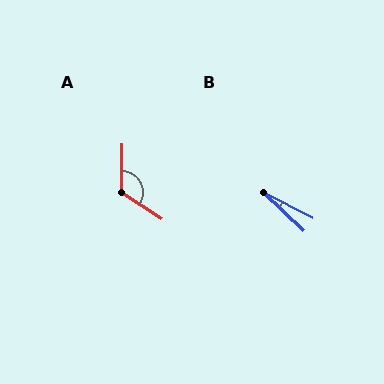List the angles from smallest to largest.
B (16°), A (123°).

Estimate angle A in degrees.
Approximately 123 degrees.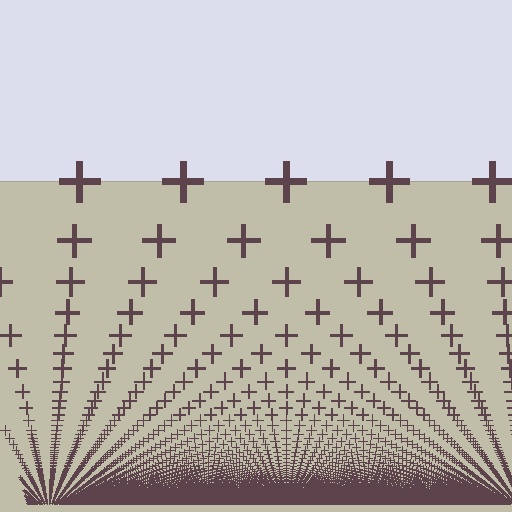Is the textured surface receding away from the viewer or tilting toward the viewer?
The surface appears to tilt toward the viewer. Texture elements get larger and sparser toward the top.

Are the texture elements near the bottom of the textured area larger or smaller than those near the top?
Smaller. The gradient is inverted — elements near the bottom are smaller and denser.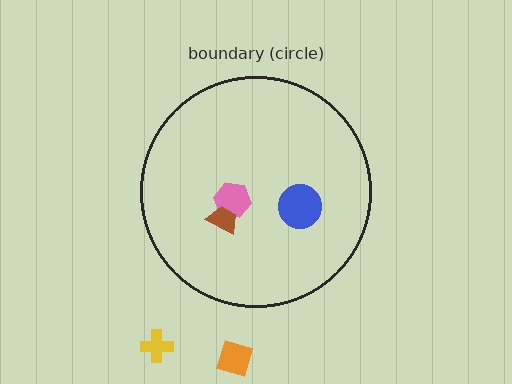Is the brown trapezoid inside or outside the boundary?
Inside.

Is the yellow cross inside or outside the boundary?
Outside.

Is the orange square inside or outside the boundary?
Outside.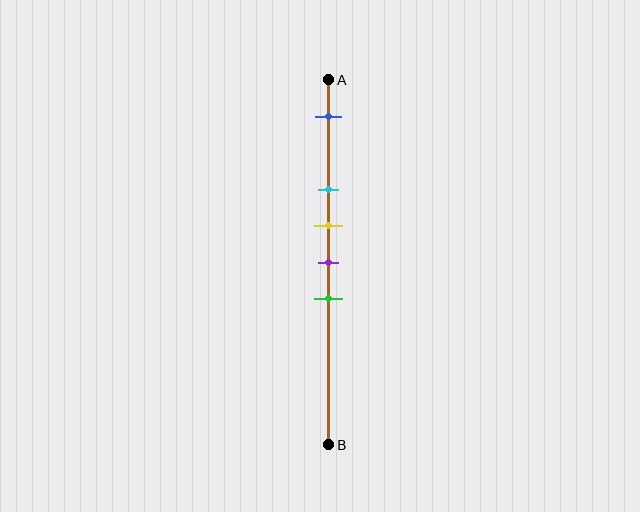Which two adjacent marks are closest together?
The yellow and purple marks are the closest adjacent pair.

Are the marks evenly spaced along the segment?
No, the marks are not evenly spaced.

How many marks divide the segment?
There are 5 marks dividing the segment.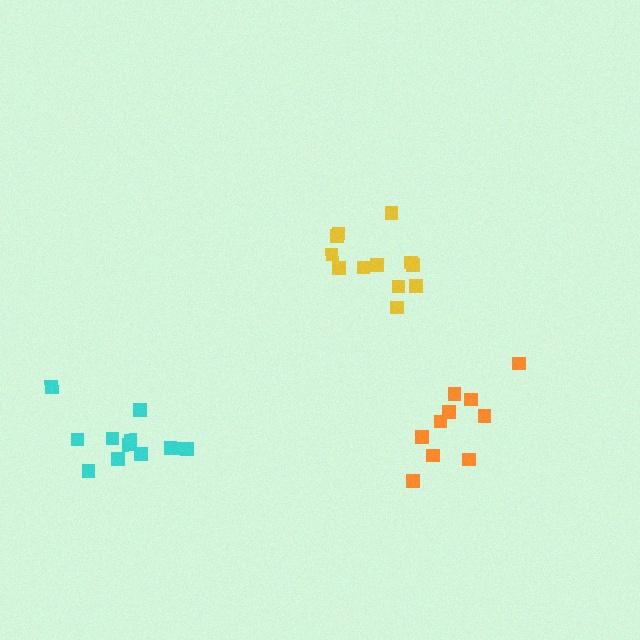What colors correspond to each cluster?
The clusters are colored: cyan, yellow, orange.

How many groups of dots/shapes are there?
There are 3 groups.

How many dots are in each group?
Group 1: 12 dots, Group 2: 12 dots, Group 3: 10 dots (34 total).